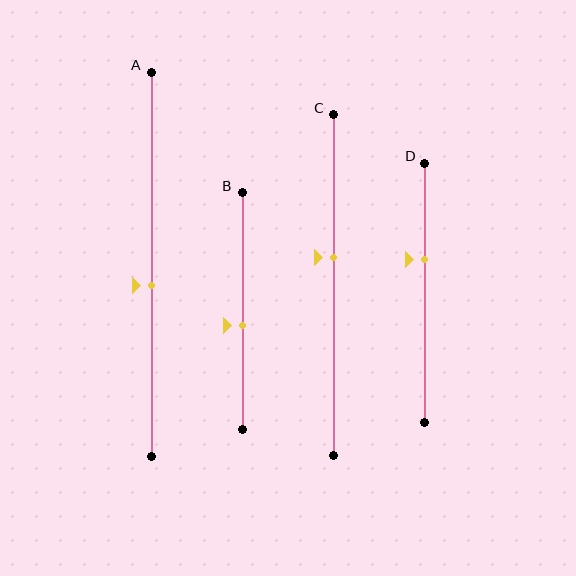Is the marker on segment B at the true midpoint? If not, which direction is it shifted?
No, the marker on segment B is shifted downward by about 6% of the segment length.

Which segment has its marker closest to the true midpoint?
Segment A has its marker closest to the true midpoint.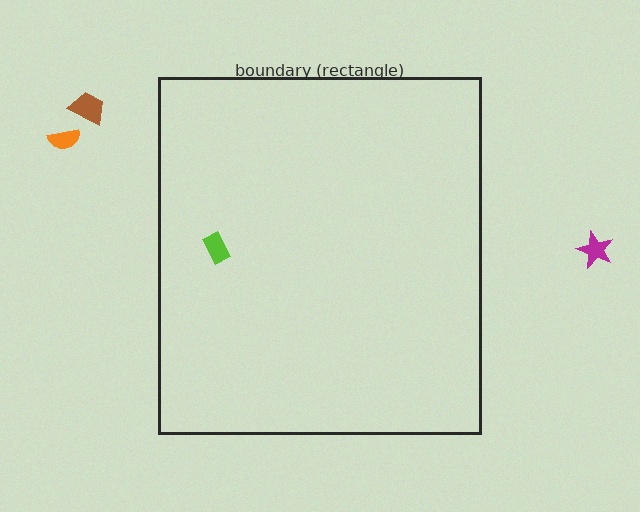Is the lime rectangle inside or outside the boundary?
Inside.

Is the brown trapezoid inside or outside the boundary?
Outside.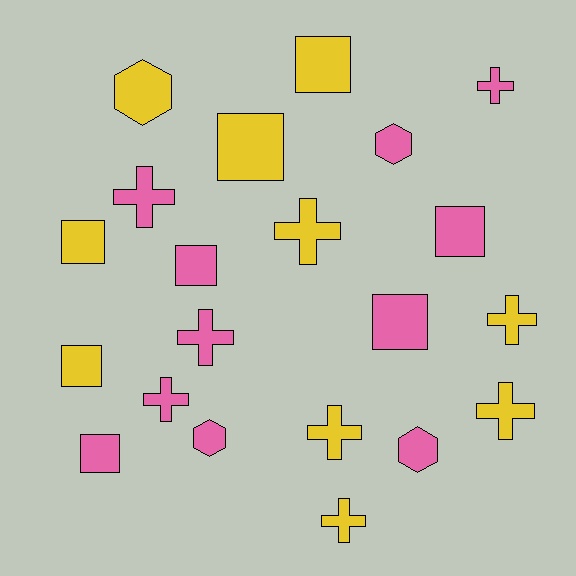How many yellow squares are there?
There are 4 yellow squares.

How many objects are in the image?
There are 21 objects.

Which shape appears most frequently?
Cross, with 9 objects.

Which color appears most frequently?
Pink, with 11 objects.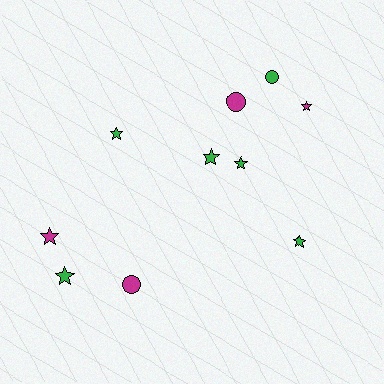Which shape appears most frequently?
Star, with 7 objects.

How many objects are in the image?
There are 10 objects.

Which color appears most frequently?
Green, with 6 objects.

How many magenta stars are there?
There are 2 magenta stars.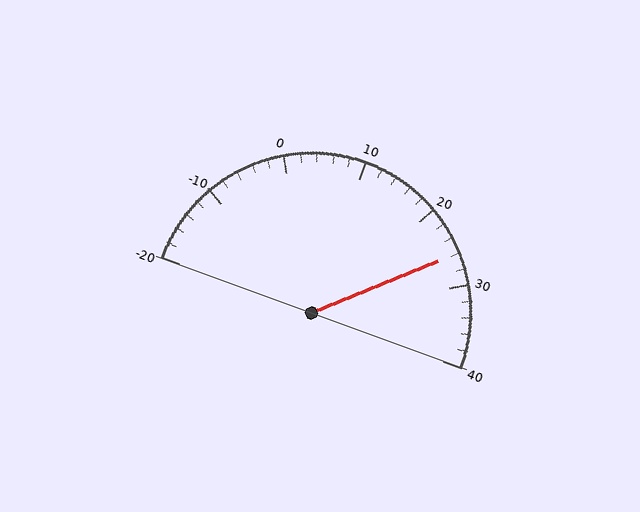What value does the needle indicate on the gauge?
The needle indicates approximately 26.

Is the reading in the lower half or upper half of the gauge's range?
The reading is in the upper half of the range (-20 to 40).